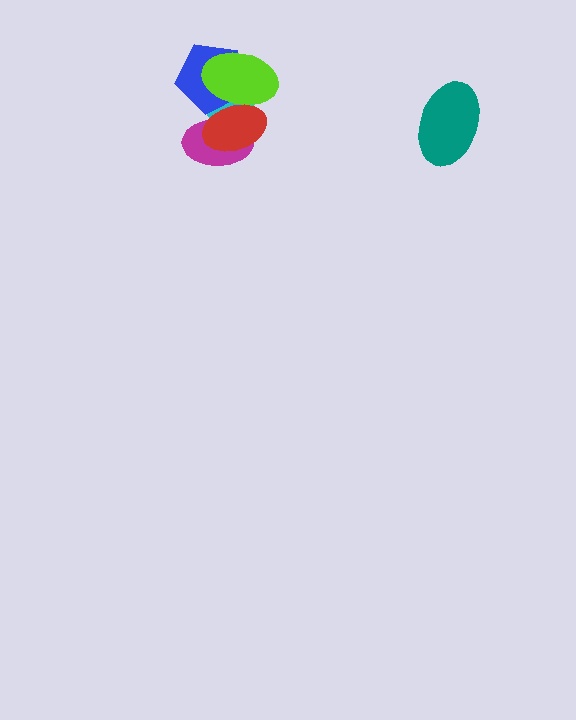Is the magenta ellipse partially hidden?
Yes, it is partially covered by another shape.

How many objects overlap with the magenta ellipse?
3 objects overlap with the magenta ellipse.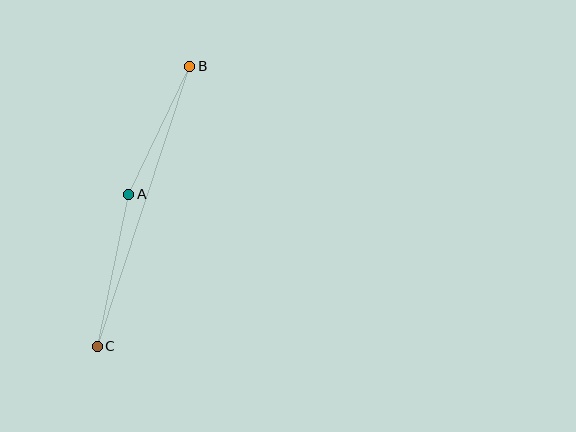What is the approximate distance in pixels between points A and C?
The distance between A and C is approximately 155 pixels.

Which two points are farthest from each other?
Points B and C are farthest from each other.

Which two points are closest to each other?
Points A and B are closest to each other.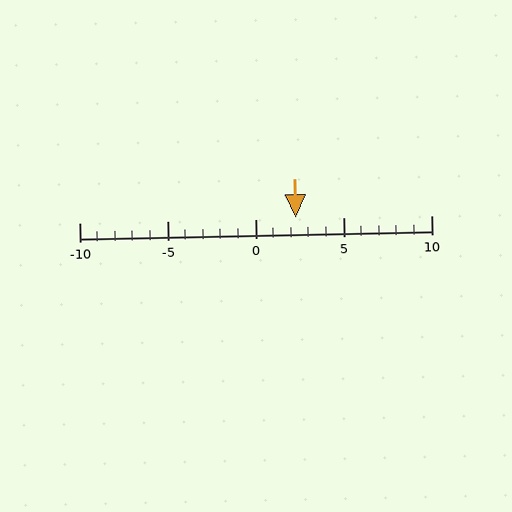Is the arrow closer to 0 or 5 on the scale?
The arrow is closer to 0.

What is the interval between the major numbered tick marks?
The major tick marks are spaced 5 units apart.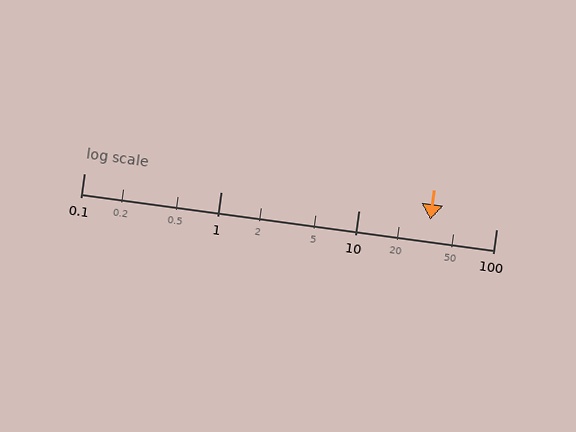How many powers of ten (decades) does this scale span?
The scale spans 3 decades, from 0.1 to 100.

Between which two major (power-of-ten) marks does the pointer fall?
The pointer is between 10 and 100.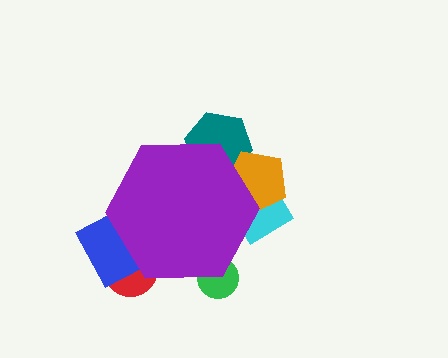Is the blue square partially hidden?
Yes, the blue square is partially hidden behind the purple hexagon.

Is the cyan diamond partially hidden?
Yes, the cyan diamond is partially hidden behind the purple hexagon.